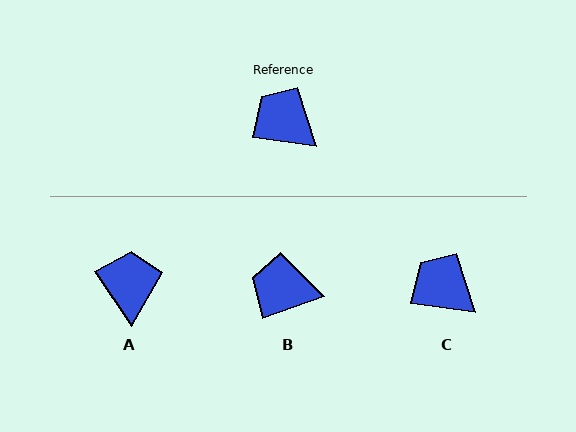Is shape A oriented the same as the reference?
No, it is off by about 48 degrees.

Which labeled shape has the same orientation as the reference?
C.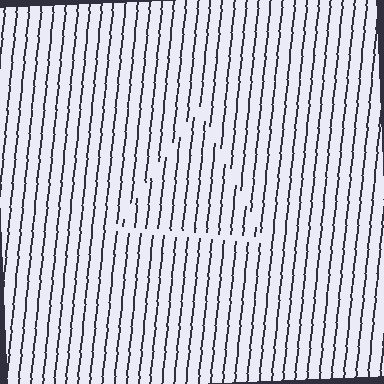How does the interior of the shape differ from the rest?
The interior of the shape contains the same grating, shifted by half a period — the contour is defined by the phase discontinuity where line-ends from the inner and outer gratings abut.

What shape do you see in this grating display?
An illusory triangle. The interior of the shape contains the same grating, shifted by half a period — the contour is defined by the phase discontinuity where line-ends from the inner and outer gratings abut.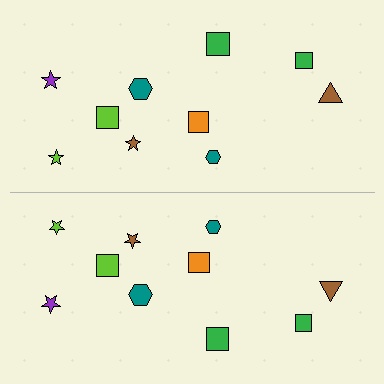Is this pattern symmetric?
Yes, this pattern has bilateral (reflection) symmetry.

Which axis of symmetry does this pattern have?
The pattern has a horizontal axis of symmetry running through the center of the image.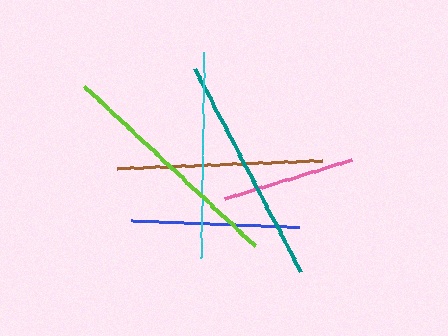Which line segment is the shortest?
The pink line is the shortest at approximately 134 pixels.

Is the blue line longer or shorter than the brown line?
The brown line is longer than the blue line.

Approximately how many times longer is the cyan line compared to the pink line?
The cyan line is approximately 1.5 times the length of the pink line.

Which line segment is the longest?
The lime line is the longest at approximately 235 pixels.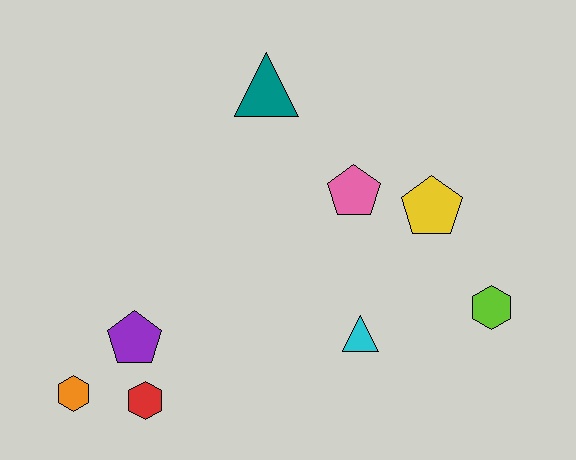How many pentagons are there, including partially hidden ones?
There are 3 pentagons.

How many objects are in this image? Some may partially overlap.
There are 8 objects.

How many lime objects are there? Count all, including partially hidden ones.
There is 1 lime object.